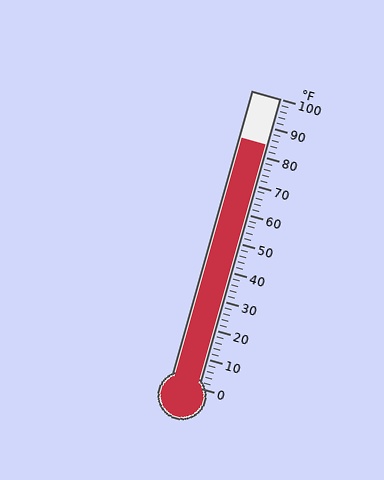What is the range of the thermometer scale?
The thermometer scale ranges from 0°F to 100°F.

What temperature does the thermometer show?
The thermometer shows approximately 84°F.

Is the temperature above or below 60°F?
The temperature is above 60°F.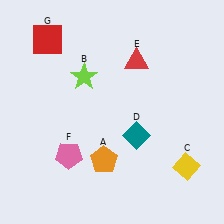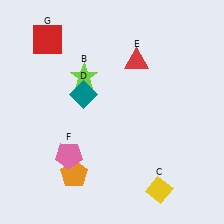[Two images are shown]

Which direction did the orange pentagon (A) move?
The orange pentagon (A) moved left.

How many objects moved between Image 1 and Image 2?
3 objects moved between the two images.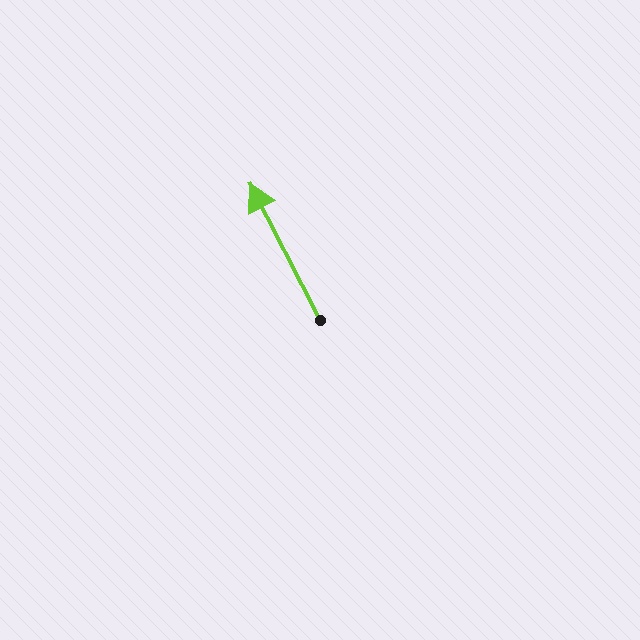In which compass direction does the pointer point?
Northwest.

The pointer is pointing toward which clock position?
Roughly 11 o'clock.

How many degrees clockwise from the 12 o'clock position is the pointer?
Approximately 333 degrees.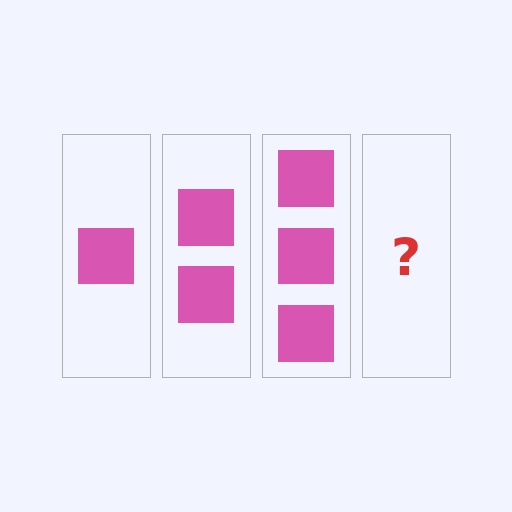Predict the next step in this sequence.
The next step is 4 squares.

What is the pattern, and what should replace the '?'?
The pattern is that each step adds one more square. The '?' should be 4 squares.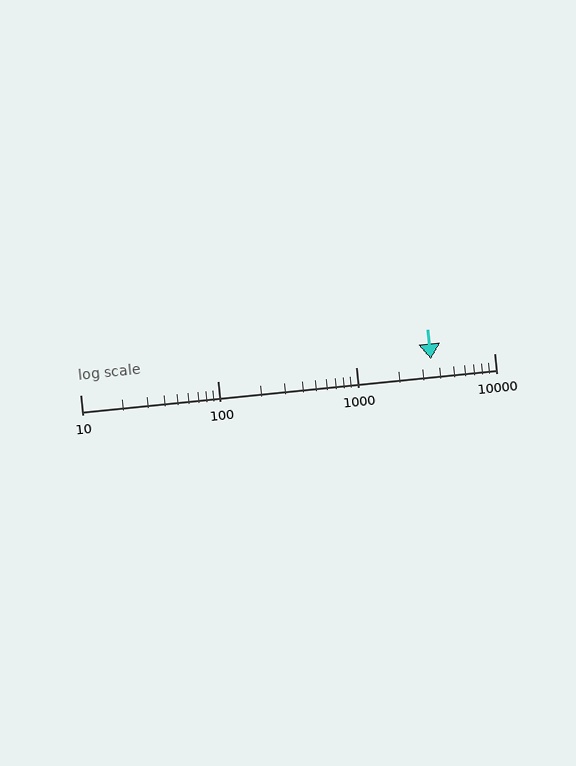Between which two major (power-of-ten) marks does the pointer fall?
The pointer is between 1000 and 10000.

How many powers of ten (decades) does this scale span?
The scale spans 3 decades, from 10 to 10000.